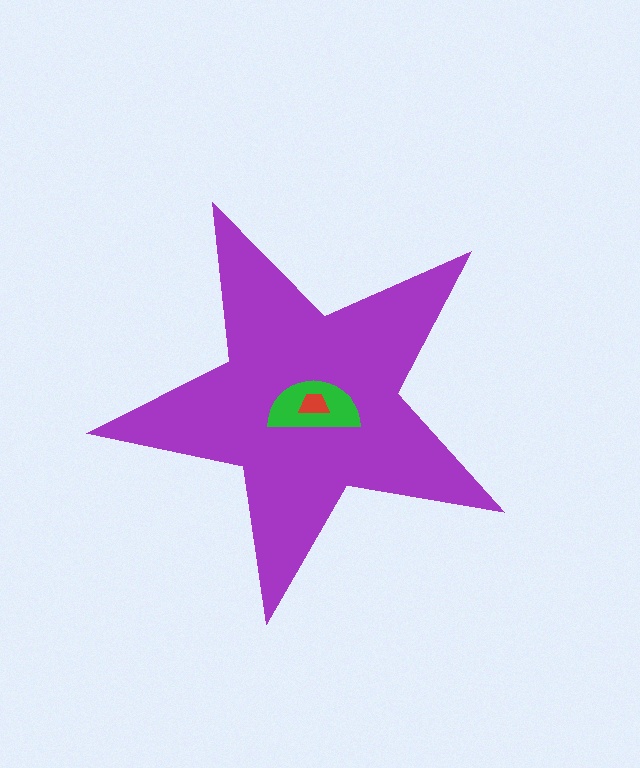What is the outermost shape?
The purple star.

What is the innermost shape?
The red trapezoid.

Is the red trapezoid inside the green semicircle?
Yes.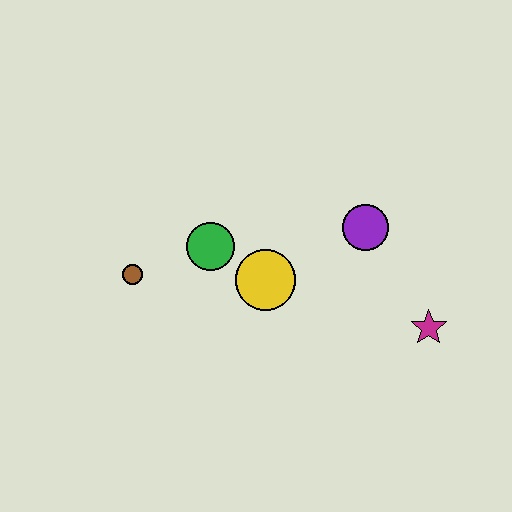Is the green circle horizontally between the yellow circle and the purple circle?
No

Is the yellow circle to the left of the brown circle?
No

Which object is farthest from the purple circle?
The brown circle is farthest from the purple circle.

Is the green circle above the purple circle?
No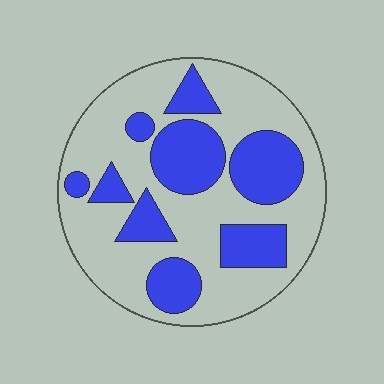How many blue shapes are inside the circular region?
9.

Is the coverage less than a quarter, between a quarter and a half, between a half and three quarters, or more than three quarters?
Between a quarter and a half.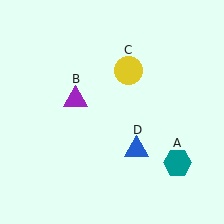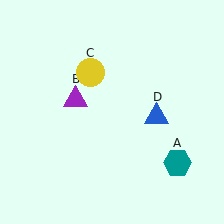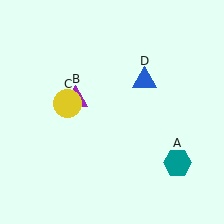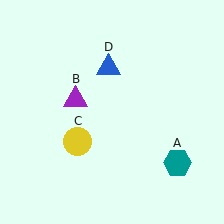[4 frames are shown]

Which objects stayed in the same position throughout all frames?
Teal hexagon (object A) and purple triangle (object B) remained stationary.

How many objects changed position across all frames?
2 objects changed position: yellow circle (object C), blue triangle (object D).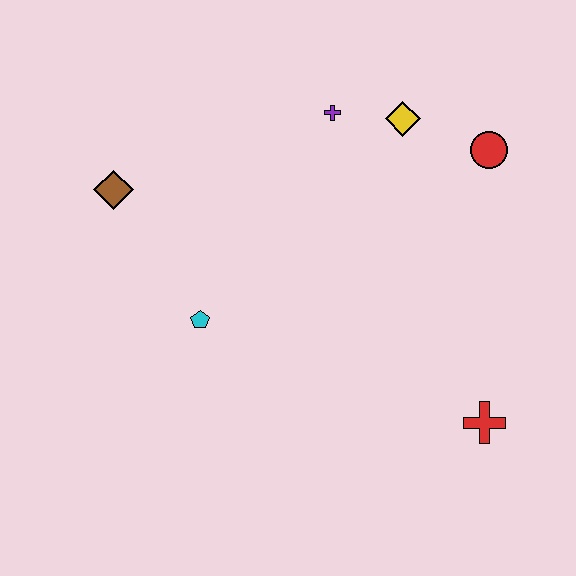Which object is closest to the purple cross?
The yellow diamond is closest to the purple cross.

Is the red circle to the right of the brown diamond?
Yes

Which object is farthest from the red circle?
The brown diamond is farthest from the red circle.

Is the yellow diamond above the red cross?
Yes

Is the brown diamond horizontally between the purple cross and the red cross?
No